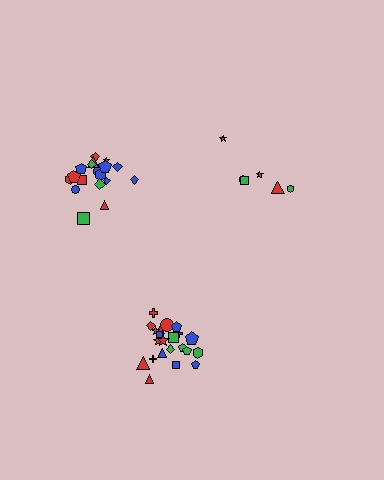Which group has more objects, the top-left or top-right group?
The top-left group.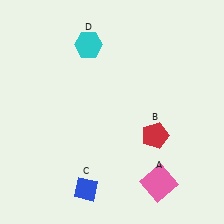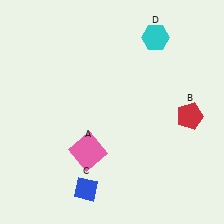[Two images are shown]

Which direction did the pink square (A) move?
The pink square (A) moved left.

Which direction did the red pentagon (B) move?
The red pentagon (B) moved right.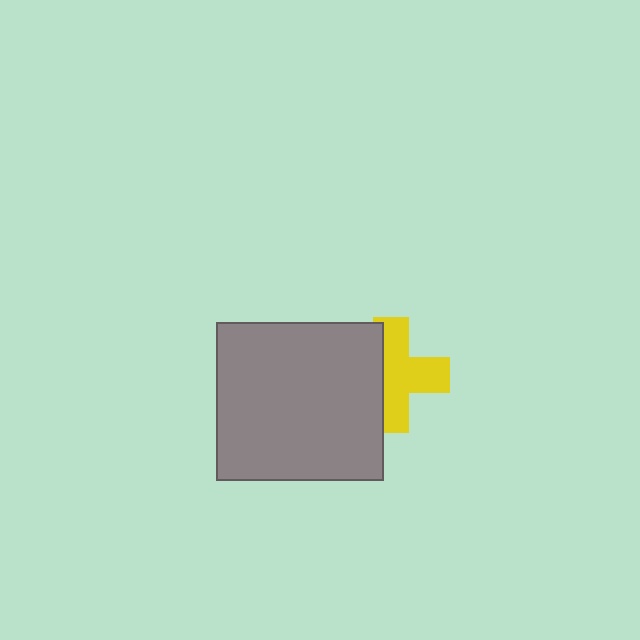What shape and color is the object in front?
The object in front is a gray rectangle.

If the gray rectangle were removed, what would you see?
You would see the complete yellow cross.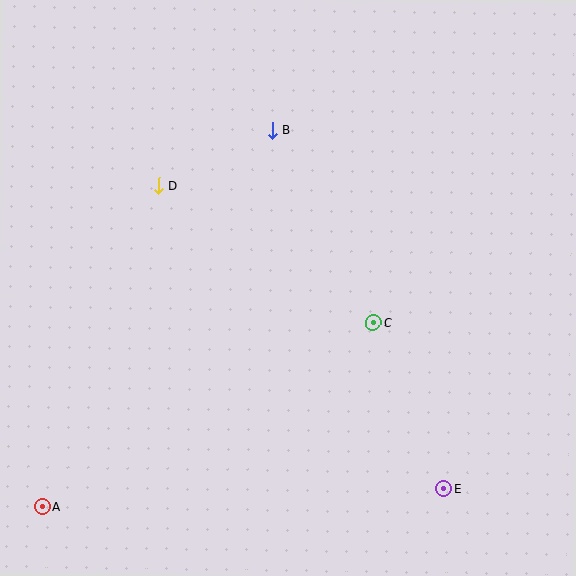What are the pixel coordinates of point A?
Point A is at (42, 506).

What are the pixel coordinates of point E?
Point E is at (444, 489).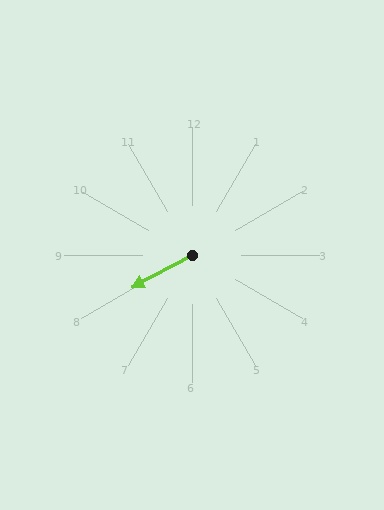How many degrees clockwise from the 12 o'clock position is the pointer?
Approximately 242 degrees.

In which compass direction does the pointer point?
Southwest.